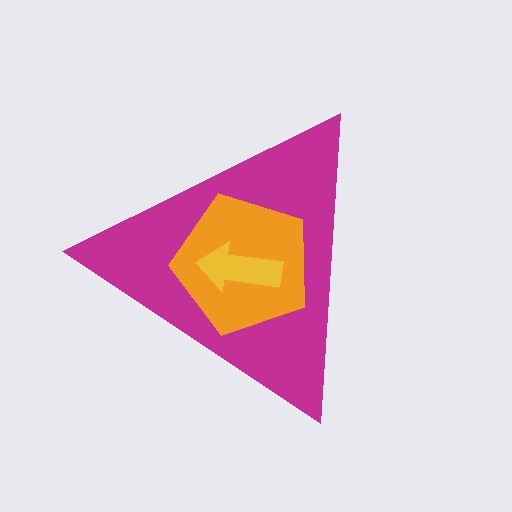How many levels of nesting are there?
3.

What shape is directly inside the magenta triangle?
The orange pentagon.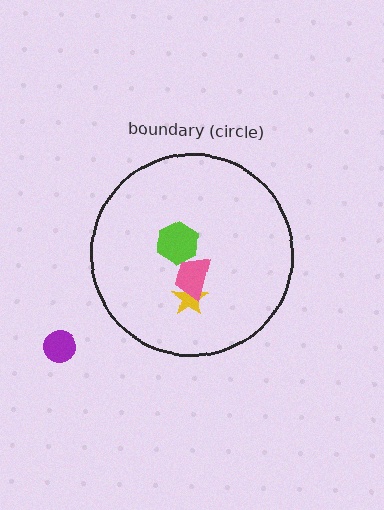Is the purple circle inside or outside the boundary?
Outside.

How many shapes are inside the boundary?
3 inside, 1 outside.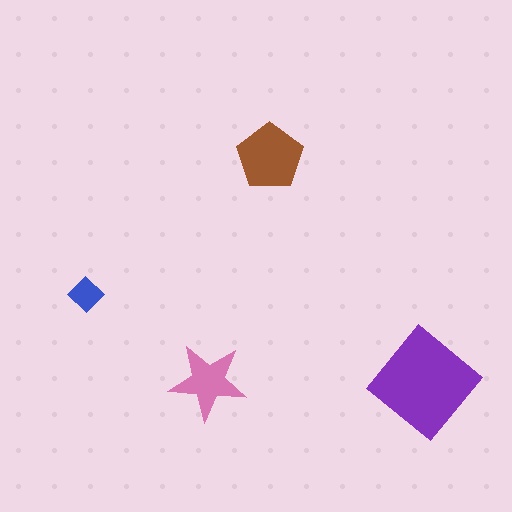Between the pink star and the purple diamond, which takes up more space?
The purple diamond.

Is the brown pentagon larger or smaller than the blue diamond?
Larger.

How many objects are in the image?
There are 4 objects in the image.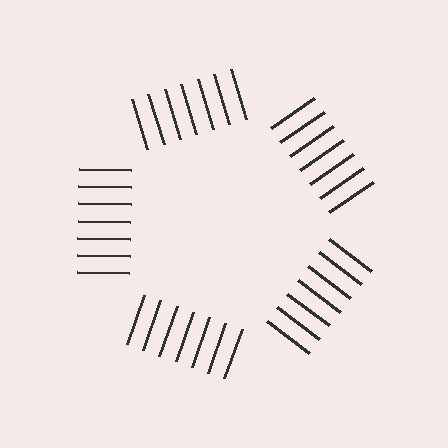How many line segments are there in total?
35 — 7 along each of the 5 edges.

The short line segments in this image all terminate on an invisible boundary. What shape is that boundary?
An illusory pentagon — the line segments terminate on its edges but no continuous stroke is drawn.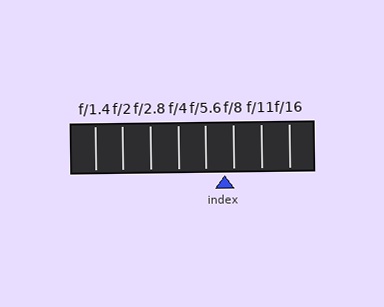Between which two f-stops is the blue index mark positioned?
The index mark is between f/5.6 and f/8.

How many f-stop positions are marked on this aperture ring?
There are 8 f-stop positions marked.